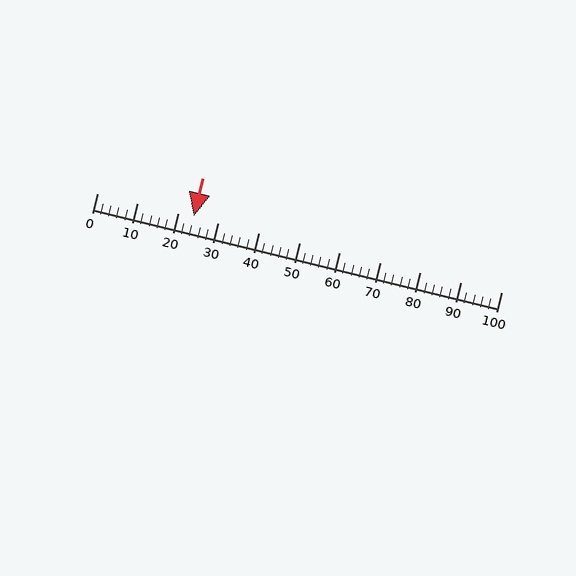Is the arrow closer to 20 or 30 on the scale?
The arrow is closer to 20.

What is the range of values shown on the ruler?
The ruler shows values from 0 to 100.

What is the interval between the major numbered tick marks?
The major tick marks are spaced 10 units apart.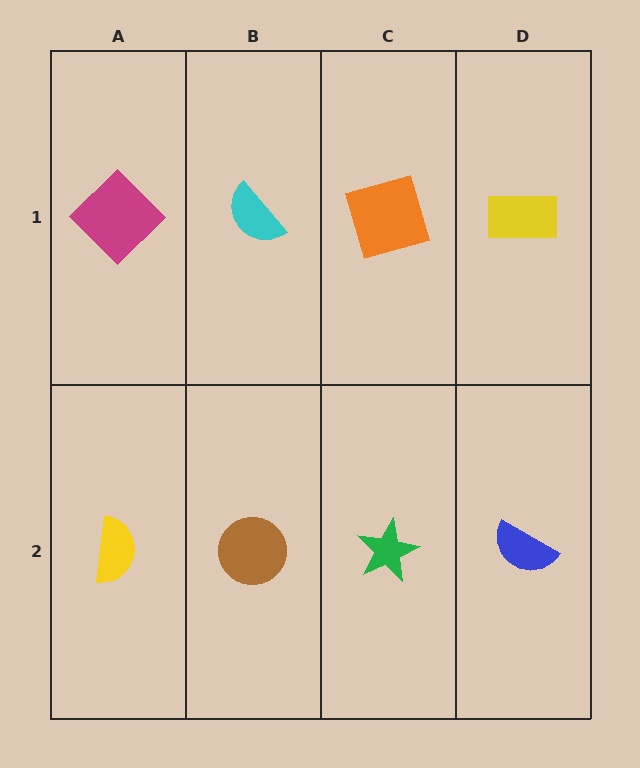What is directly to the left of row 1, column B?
A magenta diamond.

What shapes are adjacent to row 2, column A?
A magenta diamond (row 1, column A), a brown circle (row 2, column B).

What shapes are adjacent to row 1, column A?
A yellow semicircle (row 2, column A), a cyan semicircle (row 1, column B).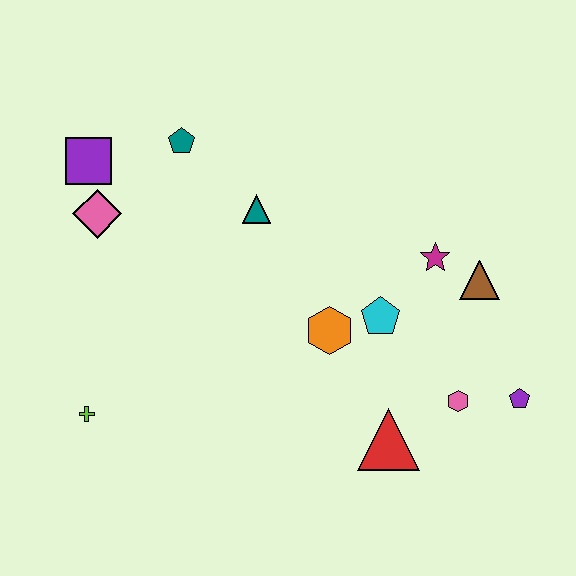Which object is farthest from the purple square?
The purple pentagon is farthest from the purple square.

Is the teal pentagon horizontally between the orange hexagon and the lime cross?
Yes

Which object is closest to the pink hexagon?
The purple pentagon is closest to the pink hexagon.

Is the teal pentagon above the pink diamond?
Yes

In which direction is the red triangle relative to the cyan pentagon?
The red triangle is below the cyan pentagon.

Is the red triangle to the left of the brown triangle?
Yes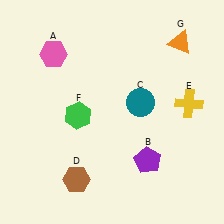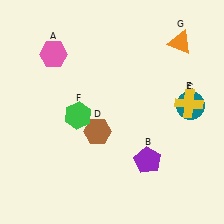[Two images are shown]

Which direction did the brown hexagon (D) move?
The brown hexagon (D) moved up.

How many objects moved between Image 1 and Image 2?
2 objects moved between the two images.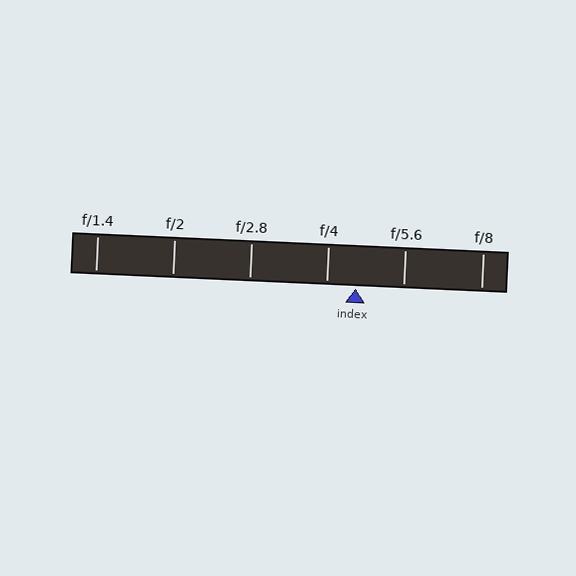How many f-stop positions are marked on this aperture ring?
There are 6 f-stop positions marked.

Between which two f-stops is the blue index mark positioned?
The index mark is between f/4 and f/5.6.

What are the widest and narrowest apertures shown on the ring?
The widest aperture shown is f/1.4 and the narrowest is f/8.